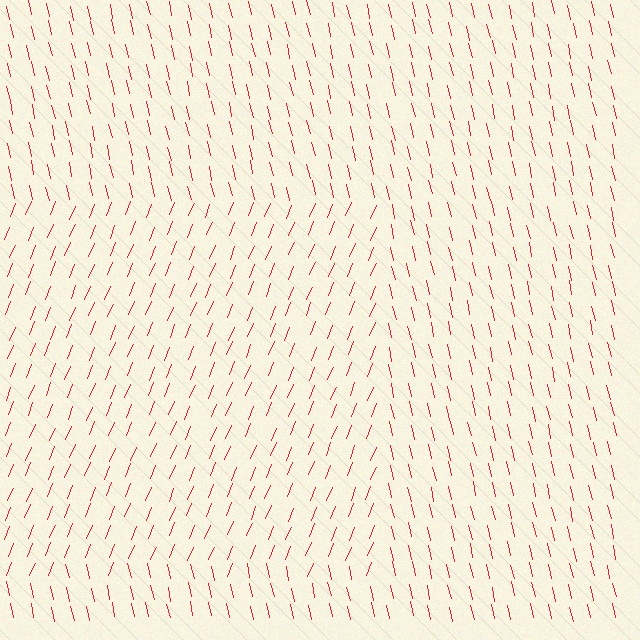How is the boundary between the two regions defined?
The boundary is defined purely by a change in line orientation (approximately 35 degrees difference). All lines are the same color and thickness.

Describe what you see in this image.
The image is filled with small red line segments. A rectangle region in the image has lines oriented differently from the surrounding lines, creating a visible texture boundary.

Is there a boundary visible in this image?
Yes, there is a texture boundary formed by a change in line orientation.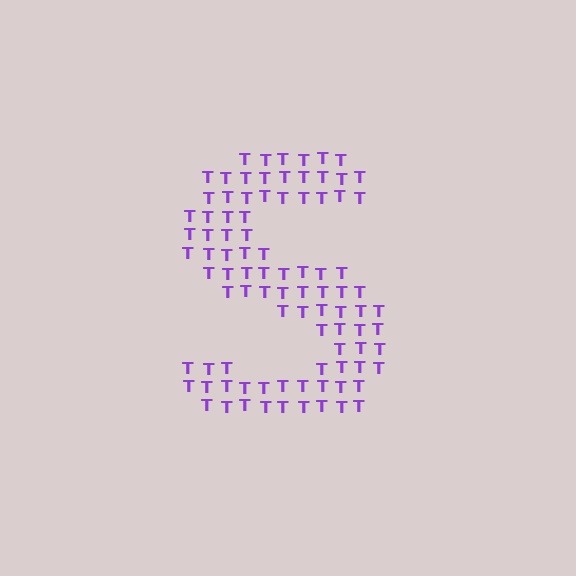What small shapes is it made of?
It is made of small letter T's.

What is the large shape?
The large shape is the letter S.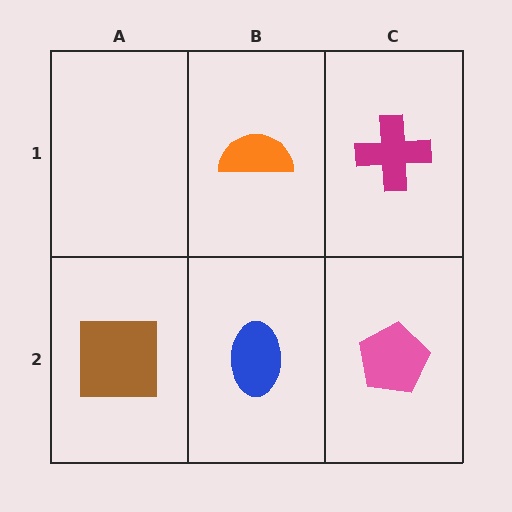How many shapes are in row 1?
2 shapes.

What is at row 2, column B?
A blue ellipse.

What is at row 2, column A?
A brown square.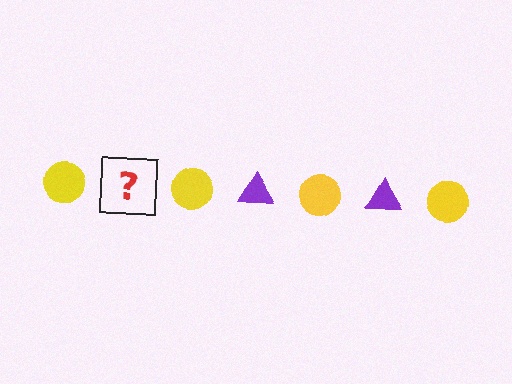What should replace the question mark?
The question mark should be replaced with a purple triangle.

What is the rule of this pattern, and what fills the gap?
The rule is that the pattern alternates between yellow circle and purple triangle. The gap should be filled with a purple triangle.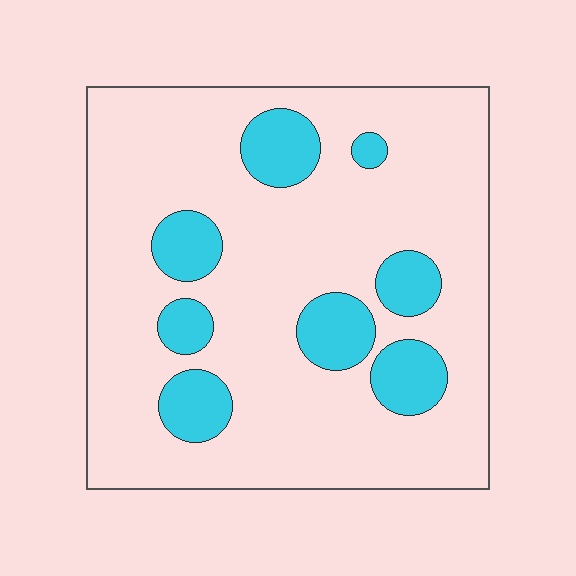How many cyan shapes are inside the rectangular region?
8.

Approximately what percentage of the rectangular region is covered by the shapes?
Approximately 20%.